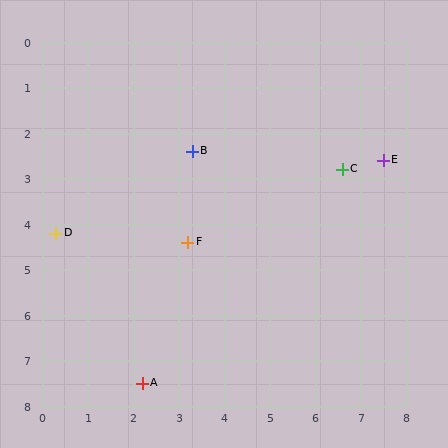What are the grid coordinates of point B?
Point B is at approximately (3.3, 2.4).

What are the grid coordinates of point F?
Point F is at approximately (3.2, 4.4).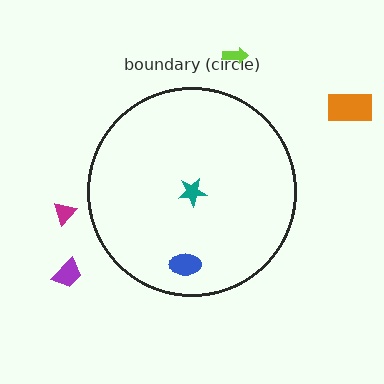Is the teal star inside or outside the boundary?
Inside.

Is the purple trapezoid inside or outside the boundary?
Outside.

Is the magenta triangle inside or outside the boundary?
Outside.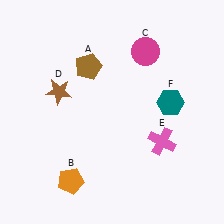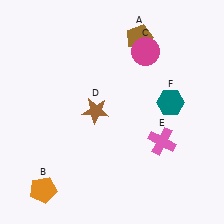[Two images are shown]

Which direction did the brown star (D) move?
The brown star (D) moved right.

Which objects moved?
The objects that moved are: the brown pentagon (A), the orange pentagon (B), the brown star (D).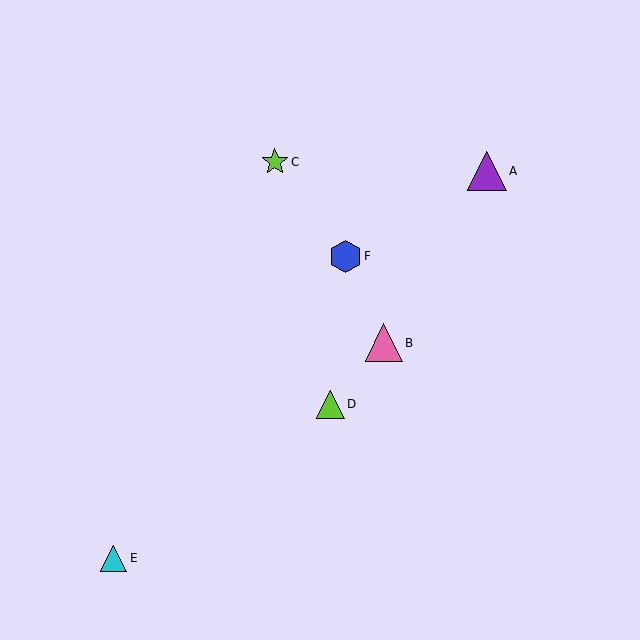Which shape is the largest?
The purple triangle (labeled A) is the largest.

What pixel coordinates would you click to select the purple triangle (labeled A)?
Click at (487, 171) to select the purple triangle A.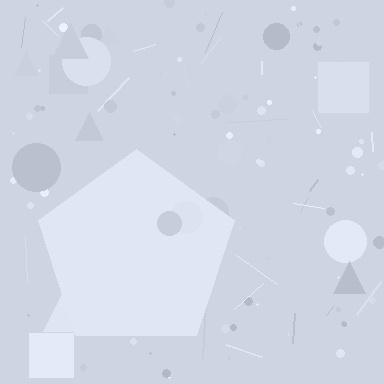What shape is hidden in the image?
A pentagon is hidden in the image.